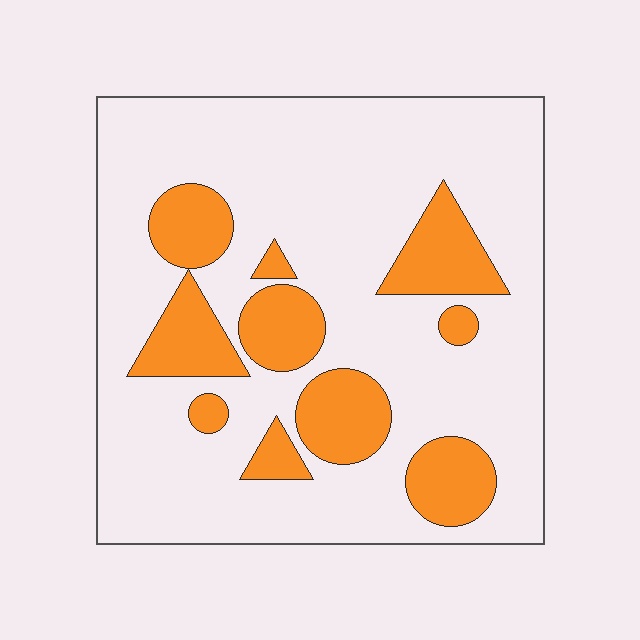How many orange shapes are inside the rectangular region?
10.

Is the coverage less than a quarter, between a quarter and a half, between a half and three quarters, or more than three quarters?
Less than a quarter.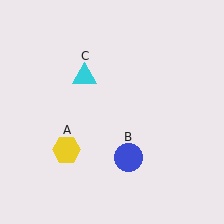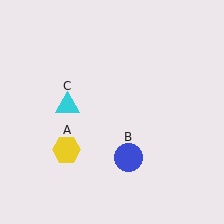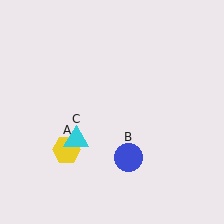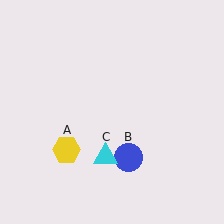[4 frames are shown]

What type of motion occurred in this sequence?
The cyan triangle (object C) rotated counterclockwise around the center of the scene.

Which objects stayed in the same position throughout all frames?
Yellow hexagon (object A) and blue circle (object B) remained stationary.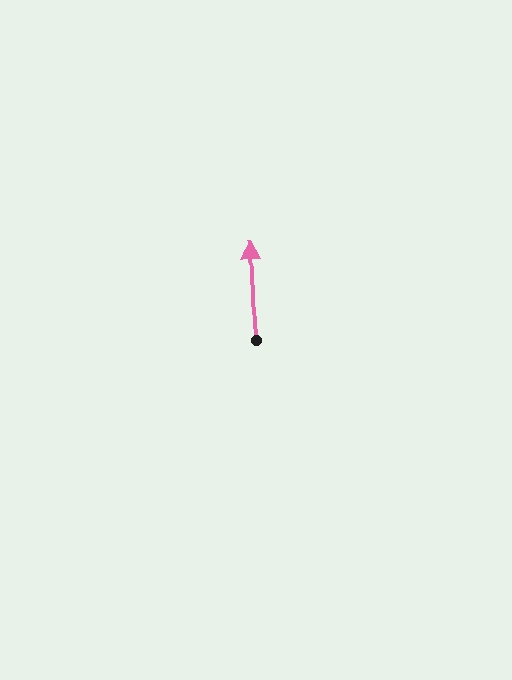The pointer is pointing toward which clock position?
Roughly 12 o'clock.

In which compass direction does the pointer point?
North.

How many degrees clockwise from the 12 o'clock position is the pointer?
Approximately 359 degrees.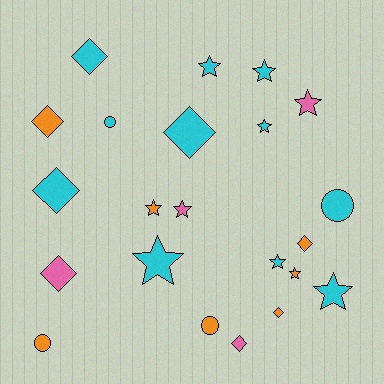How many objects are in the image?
There are 22 objects.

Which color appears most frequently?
Cyan, with 11 objects.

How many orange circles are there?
There are 2 orange circles.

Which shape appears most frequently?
Star, with 10 objects.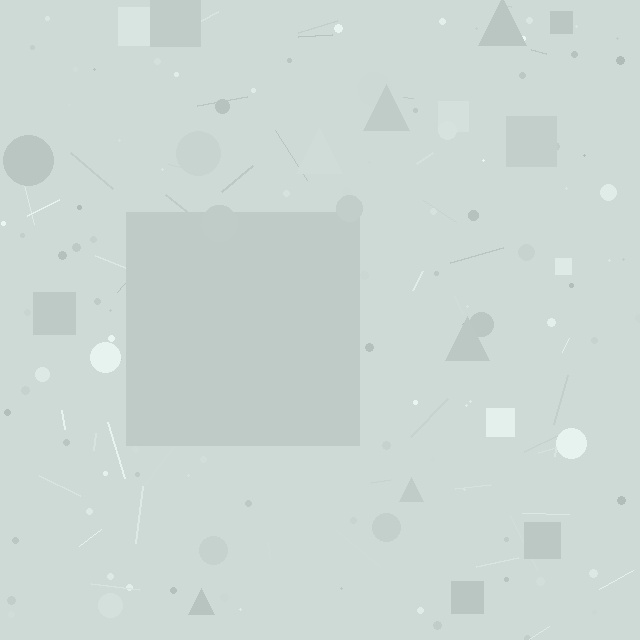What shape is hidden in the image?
A square is hidden in the image.